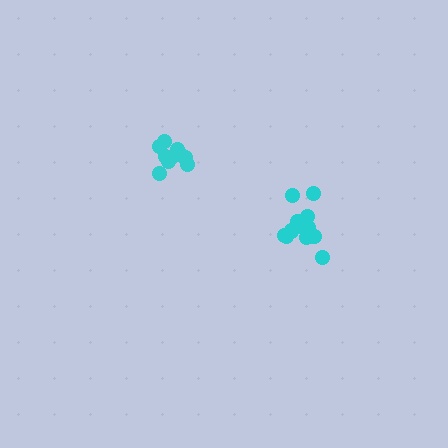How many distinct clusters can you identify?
There are 2 distinct clusters.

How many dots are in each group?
Group 1: 10 dots, Group 2: 16 dots (26 total).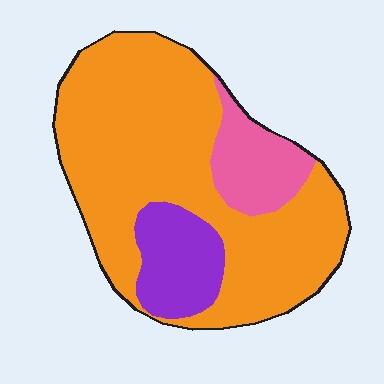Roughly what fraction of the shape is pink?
Pink covers roughly 15% of the shape.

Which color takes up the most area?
Orange, at roughly 75%.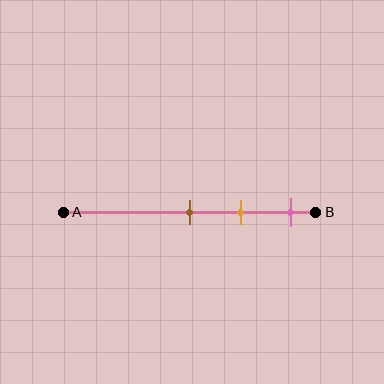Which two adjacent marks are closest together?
The brown and orange marks are the closest adjacent pair.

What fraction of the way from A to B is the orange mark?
The orange mark is approximately 70% (0.7) of the way from A to B.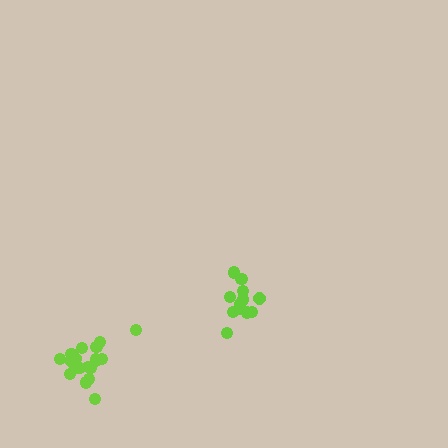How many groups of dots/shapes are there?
There are 2 groups.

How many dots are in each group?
Group 1: 14 dots, Group 2: 19 dots (33 total).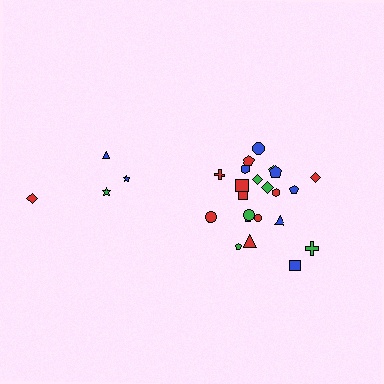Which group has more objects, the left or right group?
The right group.